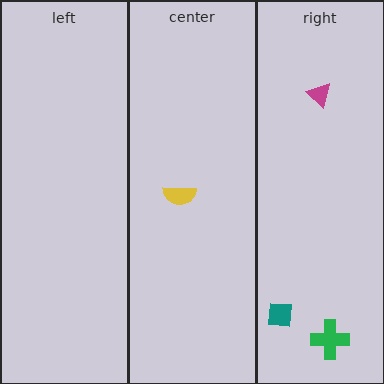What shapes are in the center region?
The yellow semicircle.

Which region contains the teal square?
The right region.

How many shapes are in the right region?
3.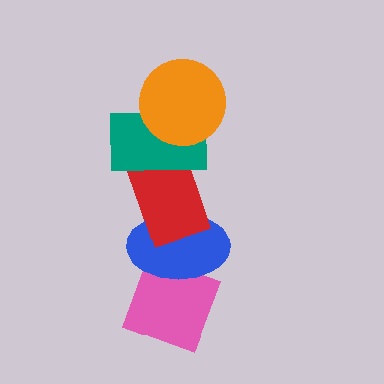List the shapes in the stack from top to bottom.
From top to bottom: the orange circle, the teal rectangle, the red rectangle, the blue ellipse, the pink diamond.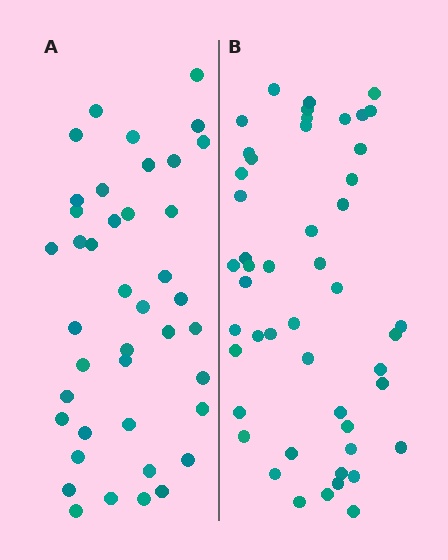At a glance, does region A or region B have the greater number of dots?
Region B (the right region) has more dots.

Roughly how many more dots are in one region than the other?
Region B has roughly 8 or so more dots than region A.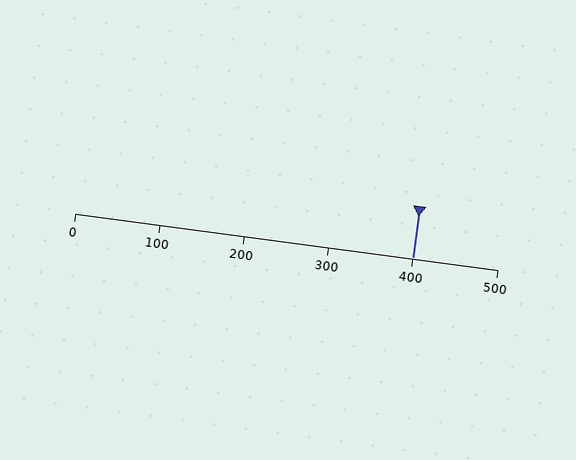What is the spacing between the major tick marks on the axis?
The major ticks are spaced 100 apart.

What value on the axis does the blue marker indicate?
The marker indicates approximately 400.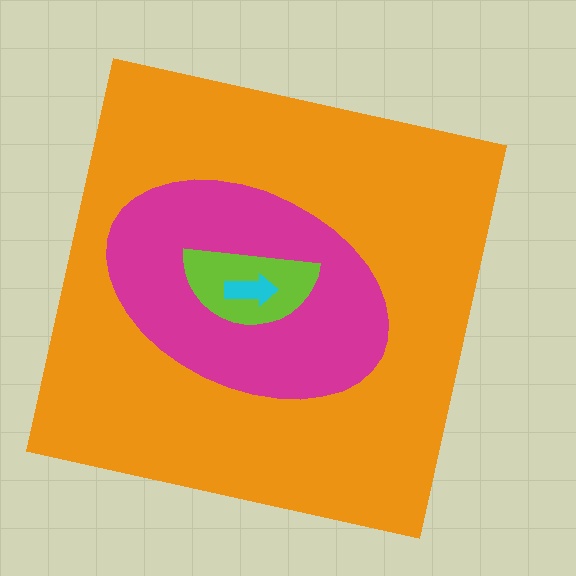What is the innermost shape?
The cyan arrow.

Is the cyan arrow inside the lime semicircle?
Yes.